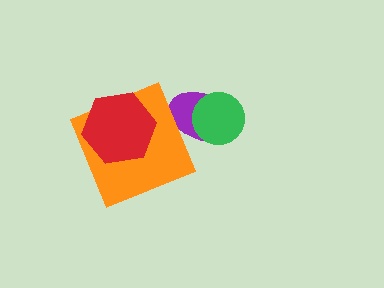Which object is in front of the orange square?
The red hexagon is in front of the orange square.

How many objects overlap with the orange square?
1 object overlaps with the orange square.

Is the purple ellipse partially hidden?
Yes, it is partially covered by another shape.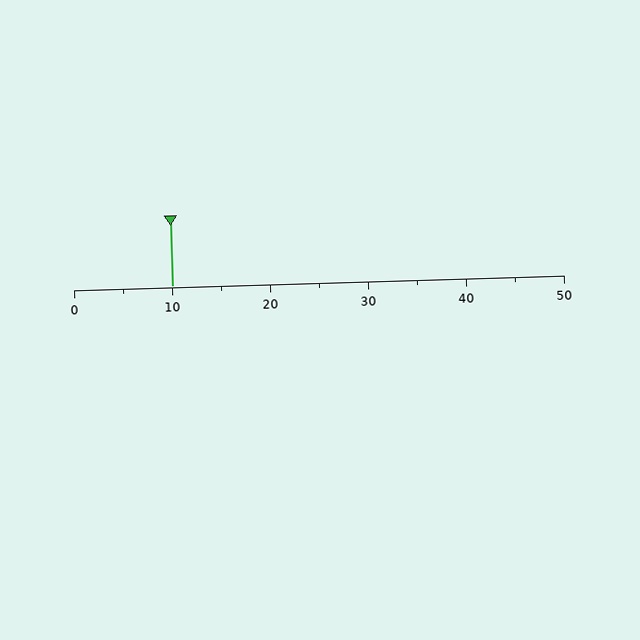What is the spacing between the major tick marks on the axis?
The major ticks are spaced 10 apart.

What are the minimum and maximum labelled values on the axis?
The axis runs from 0 to 50.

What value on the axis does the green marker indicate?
The marker indicates approximately 10.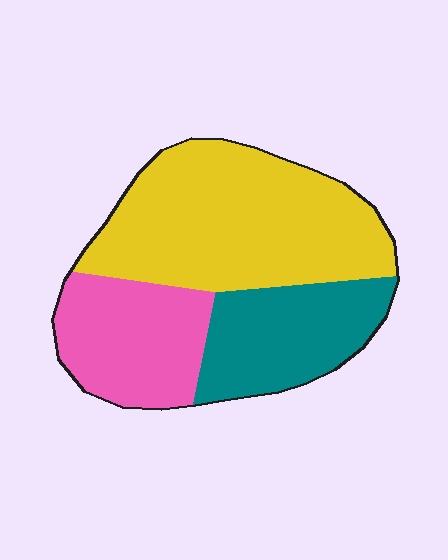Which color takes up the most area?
Yellow, at roughly 50%.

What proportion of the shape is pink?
Pink covers about 25% of the shape.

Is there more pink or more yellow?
Yellow.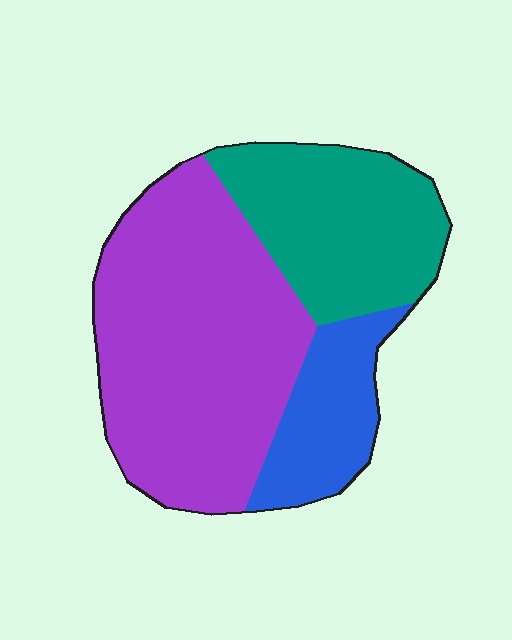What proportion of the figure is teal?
Teal covers around 30% of the figure.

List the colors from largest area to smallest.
From largest to smallest: purple, teal, blue.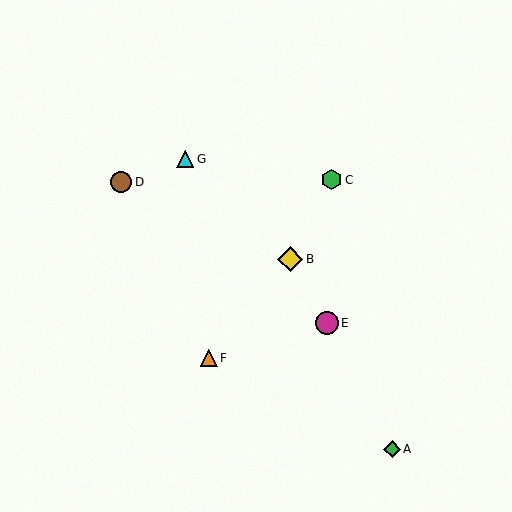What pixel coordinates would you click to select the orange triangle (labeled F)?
Click at (209, 358) to select the orange triangle F.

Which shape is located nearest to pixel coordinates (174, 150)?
The cyan triangle (labeled G) at (185, 159) is nearest to that location.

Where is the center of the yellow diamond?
The center of the yellow diamond is at (290, 259).